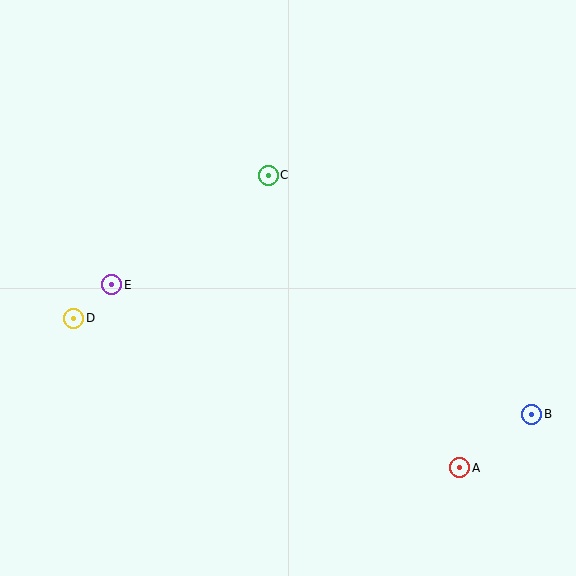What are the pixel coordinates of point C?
Point C is at (268, 175).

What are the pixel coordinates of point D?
Point D is at (74, 318).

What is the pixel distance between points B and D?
The distance between B and D is 467 pixels.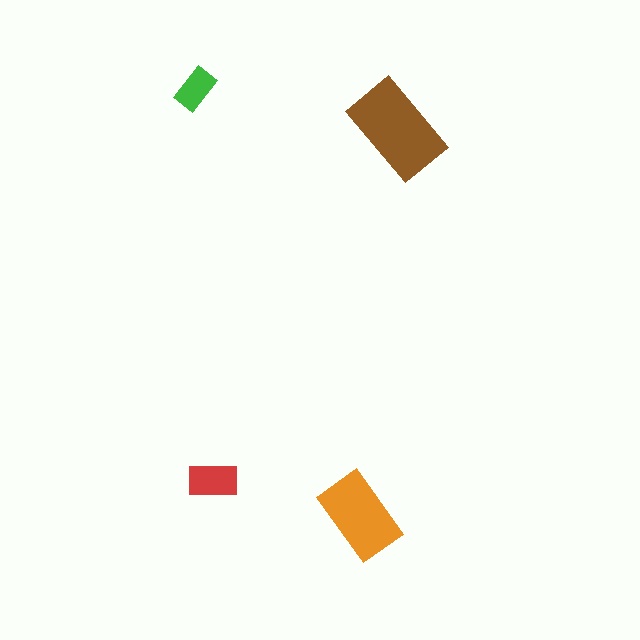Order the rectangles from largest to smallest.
the brown one, the orange one, the red one, the green one.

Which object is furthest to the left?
The green rectangle is leftmost.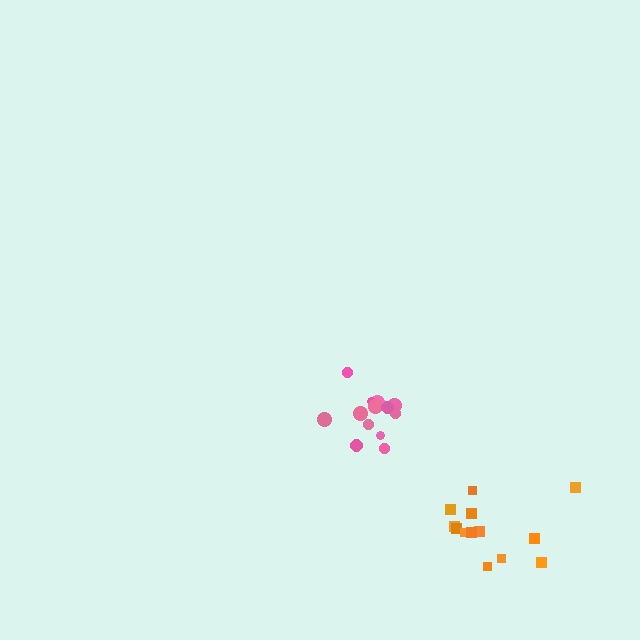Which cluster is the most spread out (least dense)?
Orange.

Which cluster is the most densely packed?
Pink.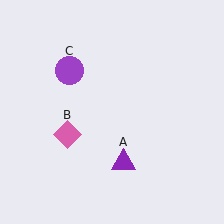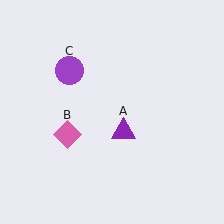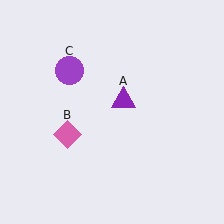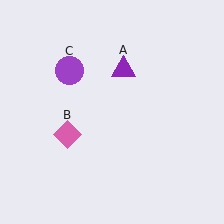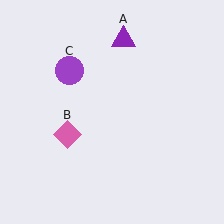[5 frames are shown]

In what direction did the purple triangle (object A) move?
The purple triangle (object A) moved up.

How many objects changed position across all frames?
1 object changed position: purple triangle (object A).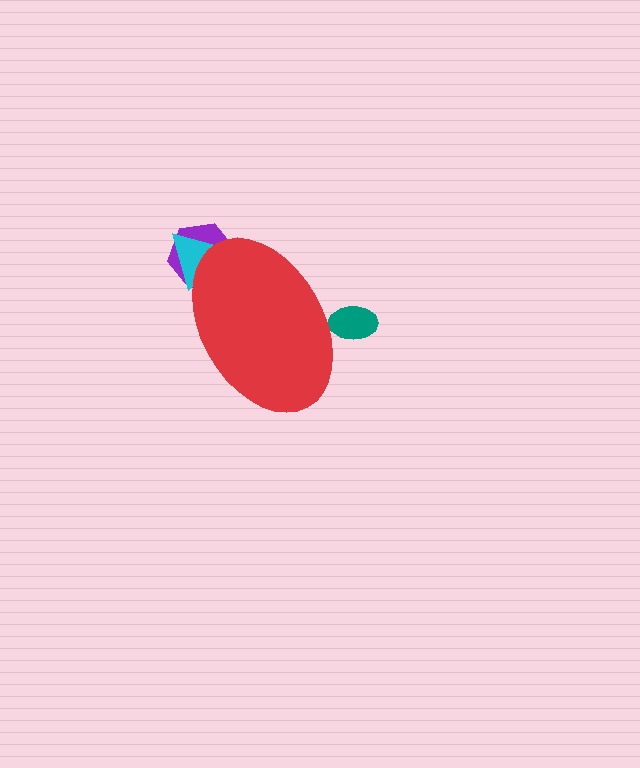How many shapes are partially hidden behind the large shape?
3 shapes are partially hidden.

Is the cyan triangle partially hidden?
Yes, the cyan triangle is partially hidden behind the red ellipse.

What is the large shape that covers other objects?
A red ellipse.